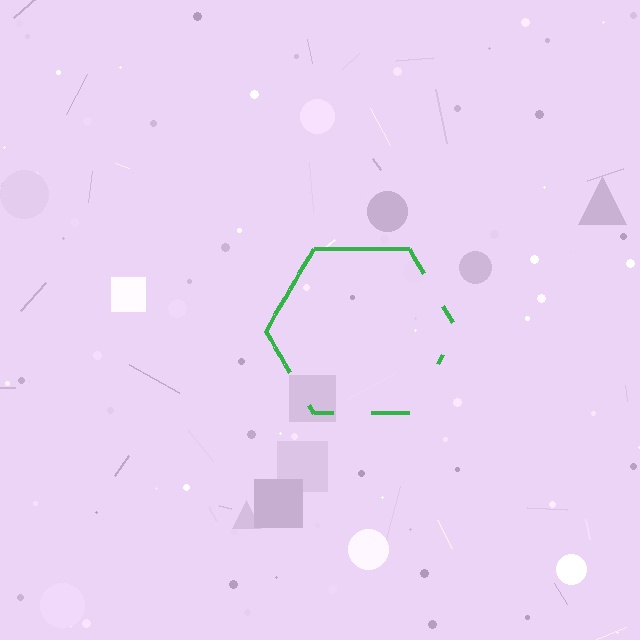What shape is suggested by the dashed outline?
The dashed outline suggests a hexagon.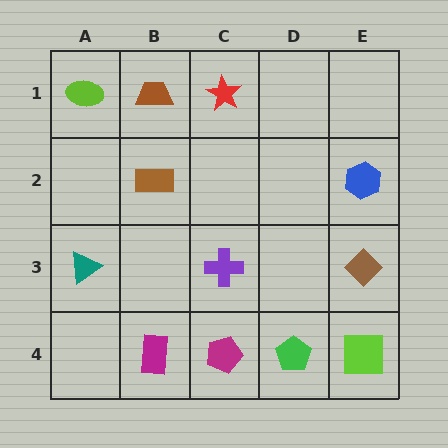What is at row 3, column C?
A purple cross.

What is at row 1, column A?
A lime ellipse.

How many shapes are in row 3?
3 shapes.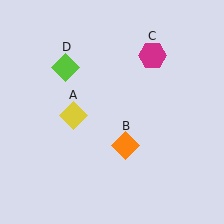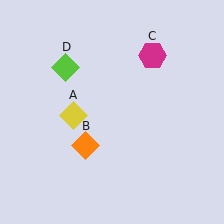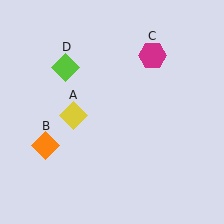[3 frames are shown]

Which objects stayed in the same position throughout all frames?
Yellow diamond (object A) and magenta hexagon (object C) and lime diamond (object D) remained stationary.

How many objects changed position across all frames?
1 object changed position: orange diamond (object B).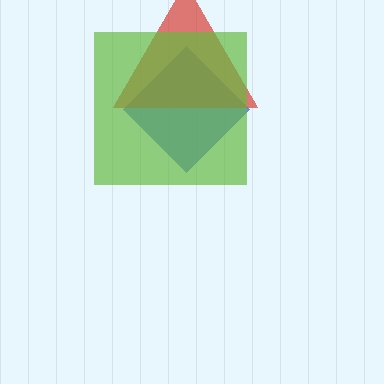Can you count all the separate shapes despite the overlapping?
Yes, there are 3 separate shapes.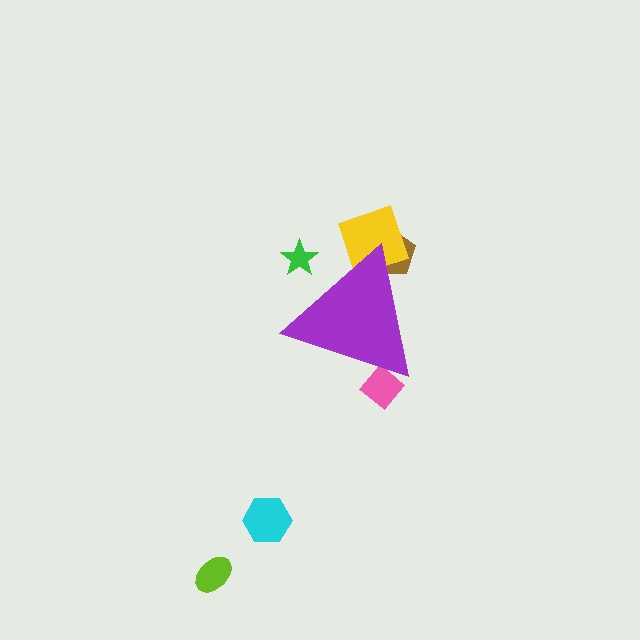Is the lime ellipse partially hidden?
No, the lime ellipse is fully visible.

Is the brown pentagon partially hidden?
Yes, the brown pentagon is partially hidden behind the purple triangle.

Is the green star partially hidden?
Yes, the green star is partially hidden behind the purple triangle.